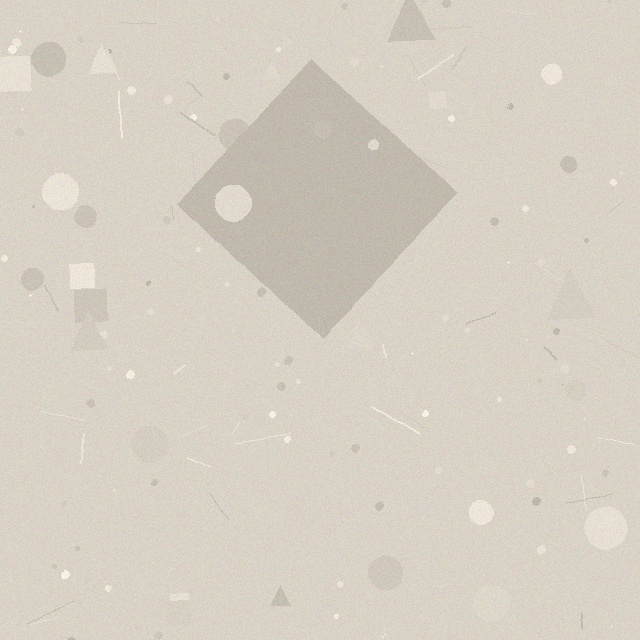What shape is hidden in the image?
A diamond is hidden in the image.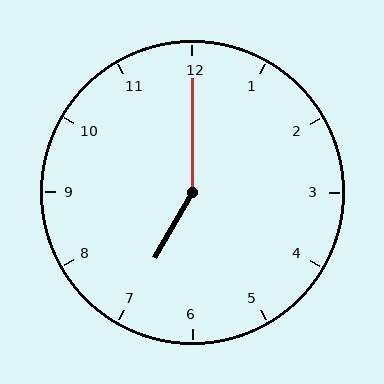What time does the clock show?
7:00.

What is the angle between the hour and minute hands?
Approximately 150 degrees.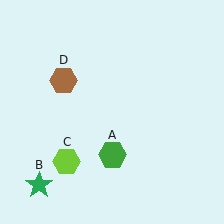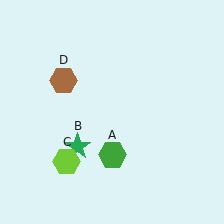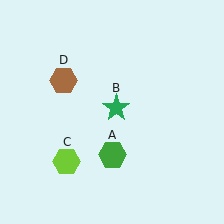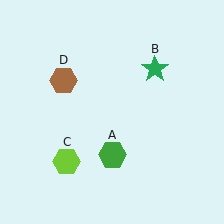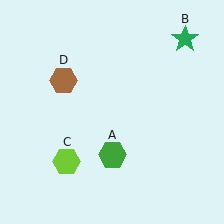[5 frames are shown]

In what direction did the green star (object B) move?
The green star (object B) moved up and to the right.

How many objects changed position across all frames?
1 object changed position: green star (object B).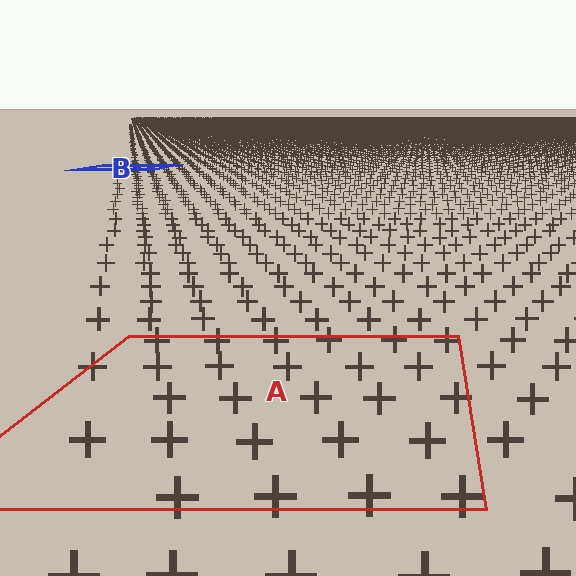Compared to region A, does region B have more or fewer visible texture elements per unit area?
Region B has more texture elements per unit area — they are packed more densely because it is farther away.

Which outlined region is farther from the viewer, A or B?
Region B is farther from the viewer — the texture elements inside it appear smaller and more densely packed.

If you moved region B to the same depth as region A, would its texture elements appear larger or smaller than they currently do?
They would appear larger. At a closer depth, the same texture elements are projected at a bigger on-screen size.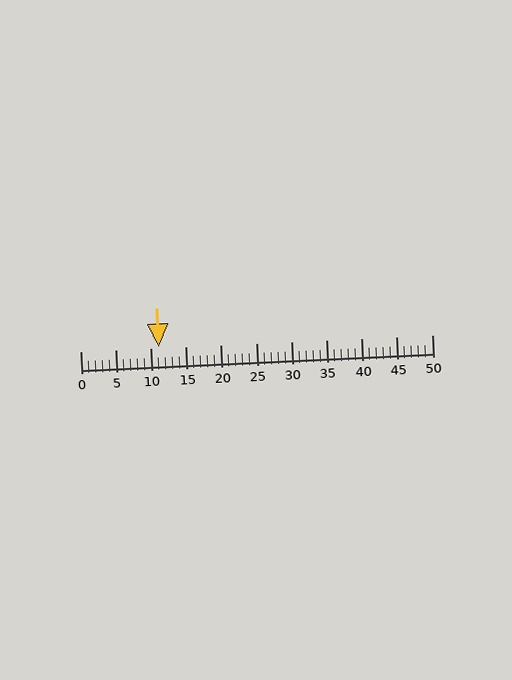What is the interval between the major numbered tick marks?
The major tick marks are spaced 5 units apart.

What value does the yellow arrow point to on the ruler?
The yellow arrow points to approximately 11.